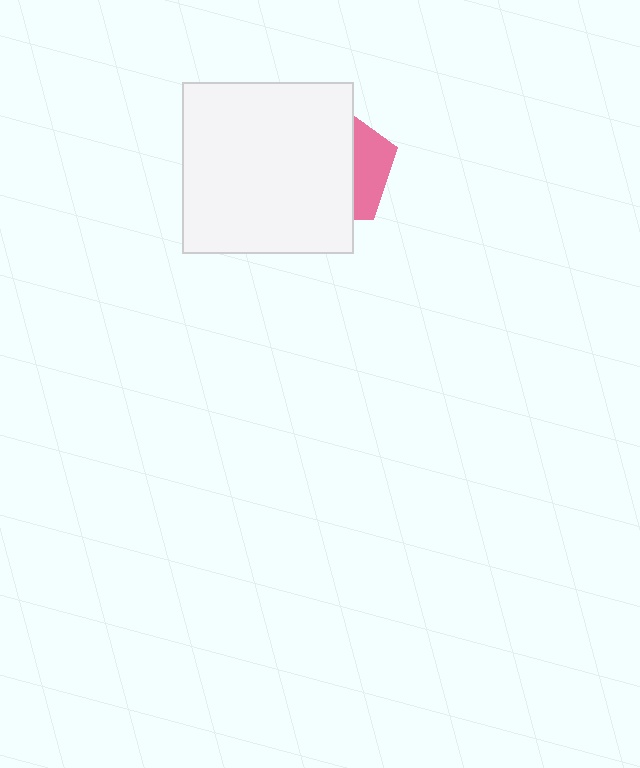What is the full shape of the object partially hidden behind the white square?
The partially hidden object is a pink pentagon.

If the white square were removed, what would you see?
You would see the complete pink pentagon.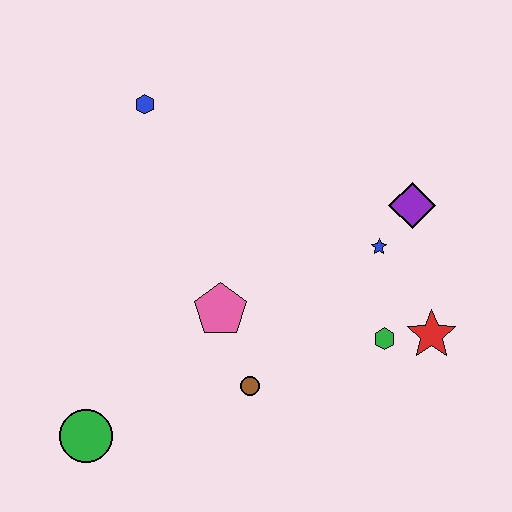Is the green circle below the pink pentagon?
Yes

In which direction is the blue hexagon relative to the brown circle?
The blue hexagon is above the brown circle.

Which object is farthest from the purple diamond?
The green circle is farthest from the purple diamond.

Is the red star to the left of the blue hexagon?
No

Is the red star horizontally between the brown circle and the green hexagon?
No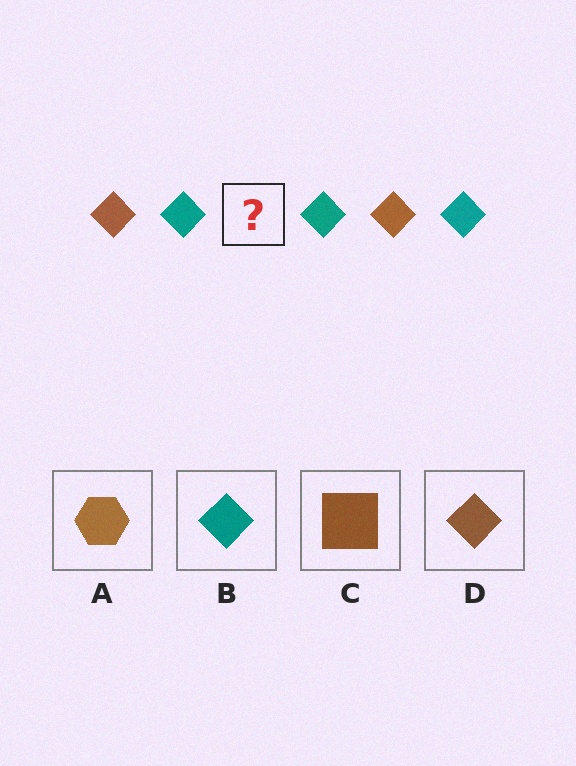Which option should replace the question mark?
Option D.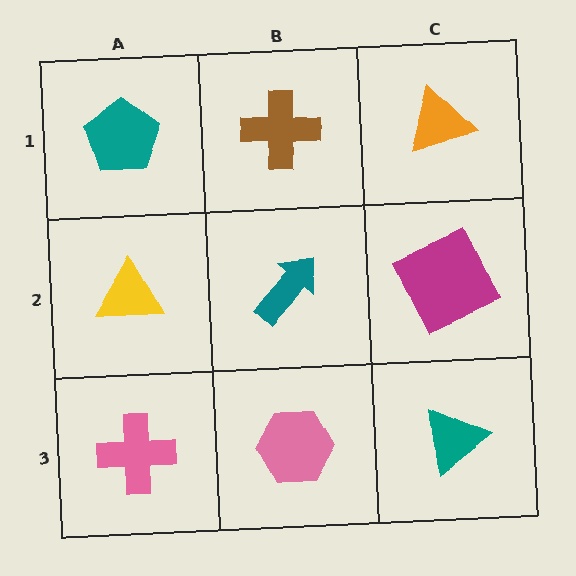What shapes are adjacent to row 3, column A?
A yellow triangle (row 2, column A), a pink hexagon (row 3, column B).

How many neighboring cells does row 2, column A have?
3.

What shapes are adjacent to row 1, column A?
A yellow triangle (row 2, column A), a brown cross (row 1, column B).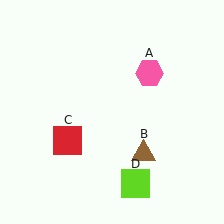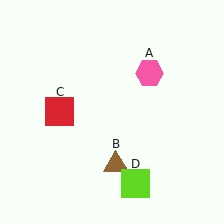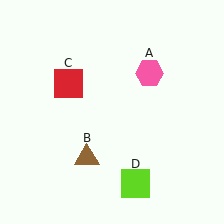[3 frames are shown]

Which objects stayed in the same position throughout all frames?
Pink hexagon (object A) and lime square (object D) remained stationary.